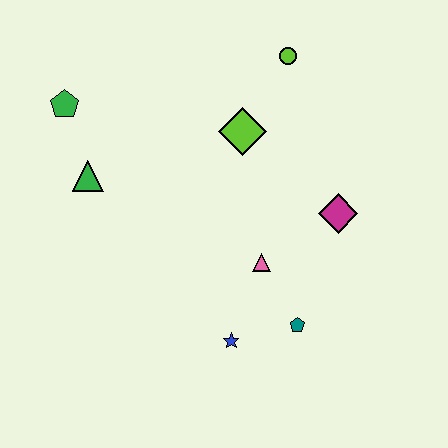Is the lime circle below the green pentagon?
No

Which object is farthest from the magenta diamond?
The green pentagon is farthest from the magenta diamond.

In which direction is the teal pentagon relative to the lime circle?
The teal pentagon is below the lime circle.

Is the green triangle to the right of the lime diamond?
No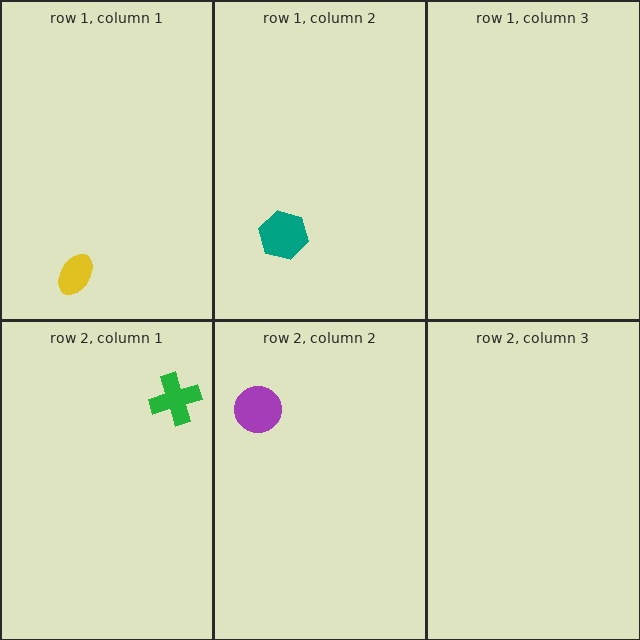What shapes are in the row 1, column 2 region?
The teal hexagon.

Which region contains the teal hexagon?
The row 1, column 2 region.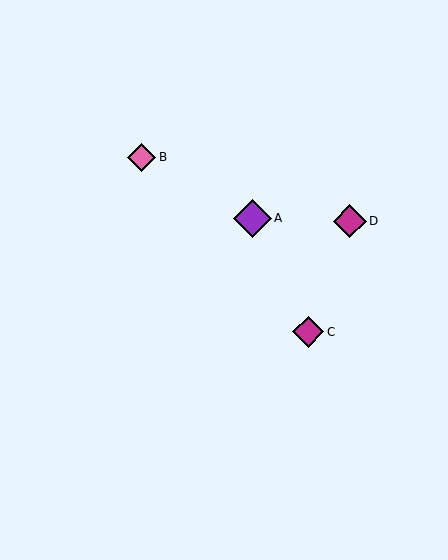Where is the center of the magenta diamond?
The center of the magenta diamond is at (308, 332).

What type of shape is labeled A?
Shape A is a purple diamond.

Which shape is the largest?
The purple diamond (labeled A) is the largest.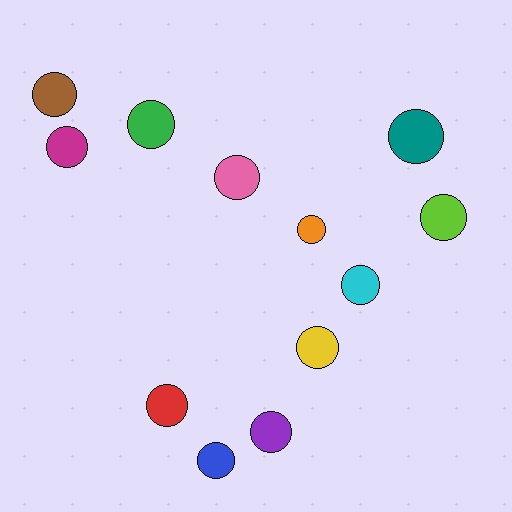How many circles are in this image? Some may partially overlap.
There are 12 circles.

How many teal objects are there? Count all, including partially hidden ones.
There is 1 teal object.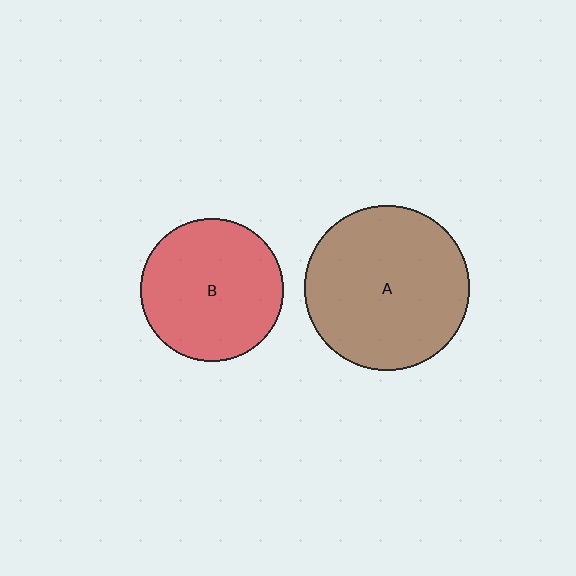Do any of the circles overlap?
No, none of the circles overlap.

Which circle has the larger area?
Circle A (brown).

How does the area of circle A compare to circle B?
Approximately 1.3 times.